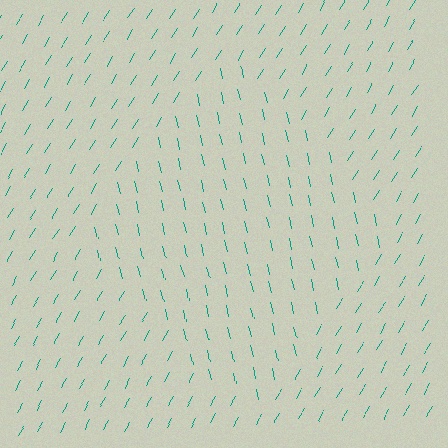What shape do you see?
I see a diamond.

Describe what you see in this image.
The image is filled with small teal line segments. A diamond region in the image has lines oriented differently from the surrounding lines, creating a visible texture boundary.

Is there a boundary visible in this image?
Yes, there is a texture boundary formed by a change in line orientation.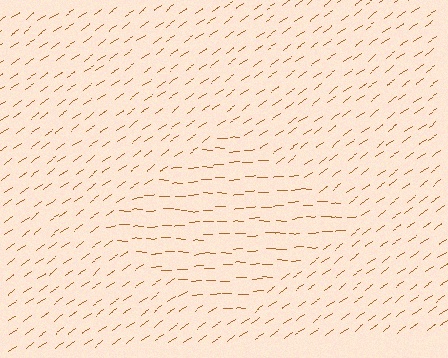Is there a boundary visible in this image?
Yes, there is a texture boundary formed by a change in line orientation.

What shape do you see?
I see a diamond.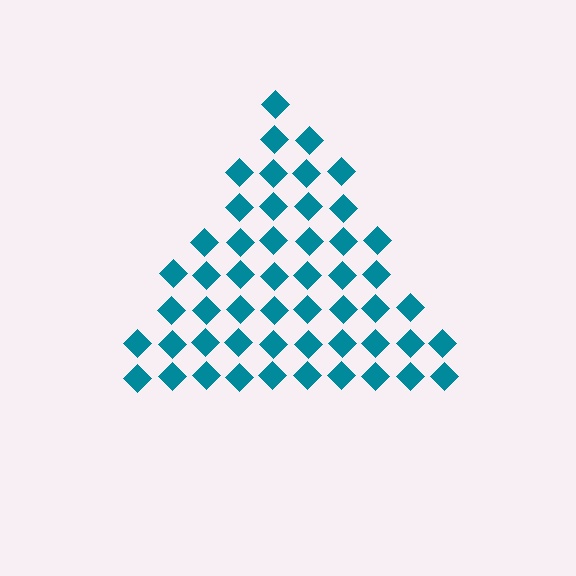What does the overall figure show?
The overall figure shows a triangle.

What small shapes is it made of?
It is made of small diamonds.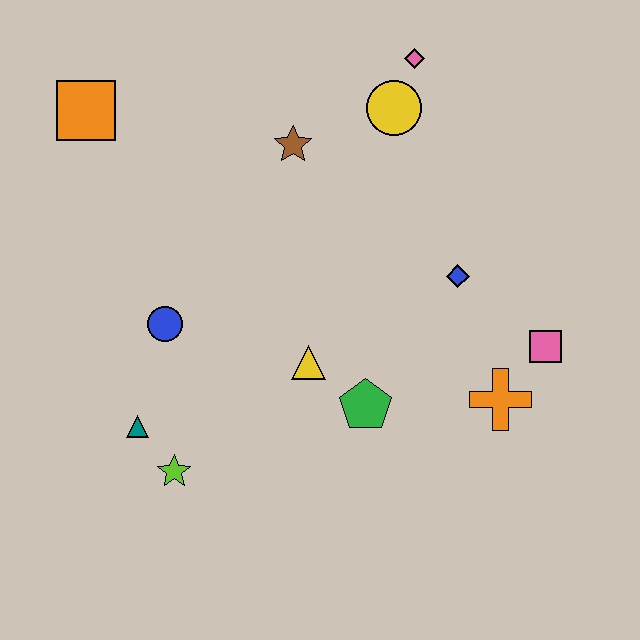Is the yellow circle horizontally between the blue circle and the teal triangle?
No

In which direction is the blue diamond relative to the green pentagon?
The blue diamond is above the green pentagon.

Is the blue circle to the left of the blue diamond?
Yes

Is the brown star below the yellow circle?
Yes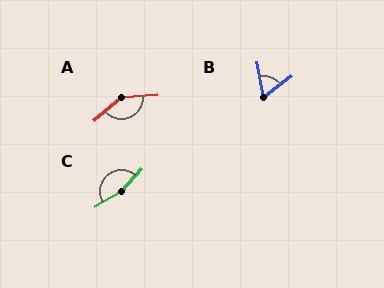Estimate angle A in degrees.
Approximately 143 degrees.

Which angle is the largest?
C, at approximately 163 degrees.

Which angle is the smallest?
B, at approximately 64 degrees.